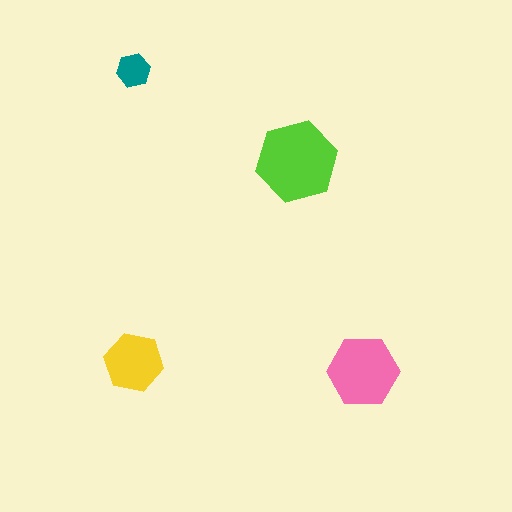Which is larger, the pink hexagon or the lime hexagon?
The lime one.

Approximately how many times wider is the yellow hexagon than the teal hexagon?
About 1.5 times wider.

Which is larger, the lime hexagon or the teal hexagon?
The lime one.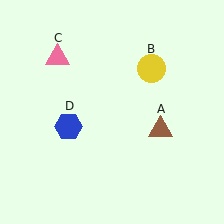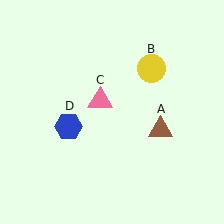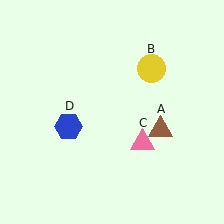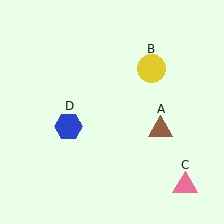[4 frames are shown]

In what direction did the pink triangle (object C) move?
The pink triangle (object C) moved down and to the right.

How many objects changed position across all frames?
1 object changed position: pink triangle (object C).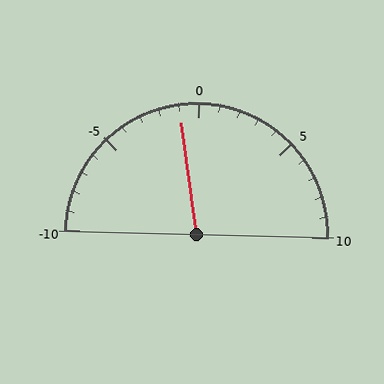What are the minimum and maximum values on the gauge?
The gauge ranges from -10 to 10.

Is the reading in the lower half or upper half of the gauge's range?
The reading is in the lower half of the range (-10 to 10).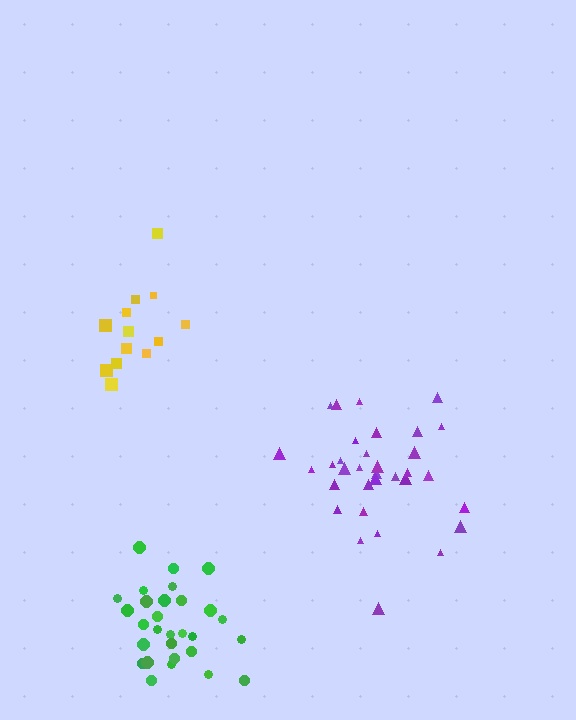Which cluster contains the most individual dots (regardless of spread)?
Purple (34).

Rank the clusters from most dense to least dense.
green, purple, yellow.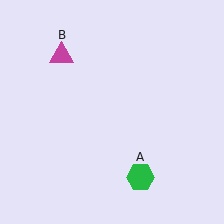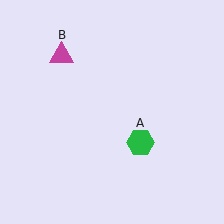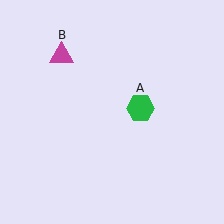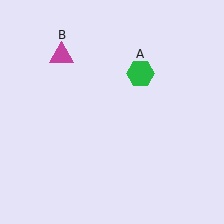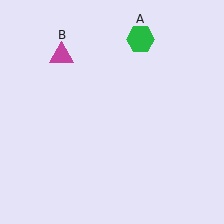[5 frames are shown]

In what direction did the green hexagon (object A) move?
The green hexagon (object A) moved up.